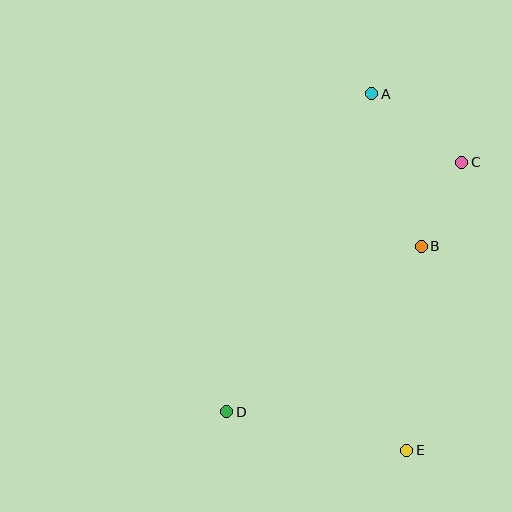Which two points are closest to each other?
Points B and C are closest to each other.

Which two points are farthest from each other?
Points A and E are farthest from each other.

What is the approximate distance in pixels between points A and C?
The distance between A and C is approximately 113 pixels.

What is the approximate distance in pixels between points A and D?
The distance between A and D is approximately 349 pixels.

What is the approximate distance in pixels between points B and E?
The distance between B and E is approximately 205 pixels.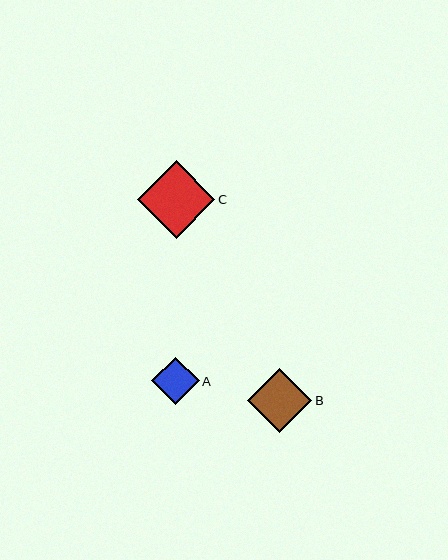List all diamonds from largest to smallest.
From largest to smallest: C, B, A.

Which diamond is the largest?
Diamond C is the largest with a size of approximately 78 pixels.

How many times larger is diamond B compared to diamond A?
Diamond B is approximately 1.4 times the size of diamond A.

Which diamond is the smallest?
Diamond A is the smallest with a size of approximately 48 pixels.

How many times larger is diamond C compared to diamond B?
Diamond C is approximately 1.2 times the size of diamond B.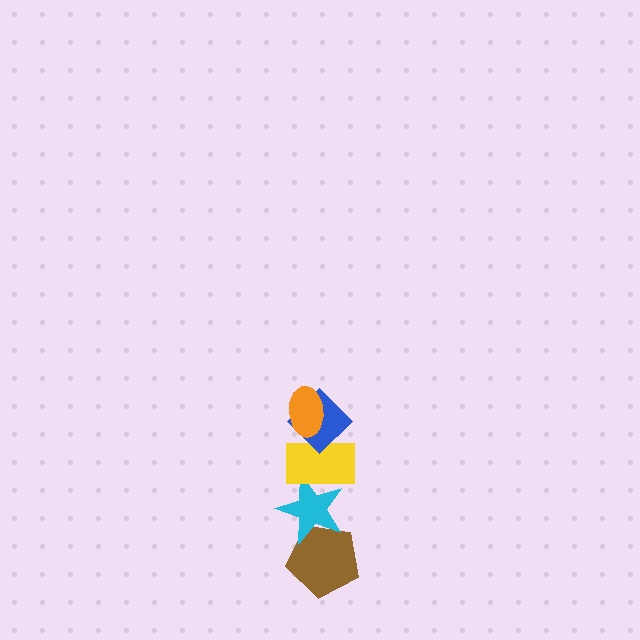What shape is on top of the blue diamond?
The orange ellipse is on top of the blue diamond.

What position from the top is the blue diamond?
The blue diamond is 2nd from the top.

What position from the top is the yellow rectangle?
The yellow rectangle is 3rd from the top.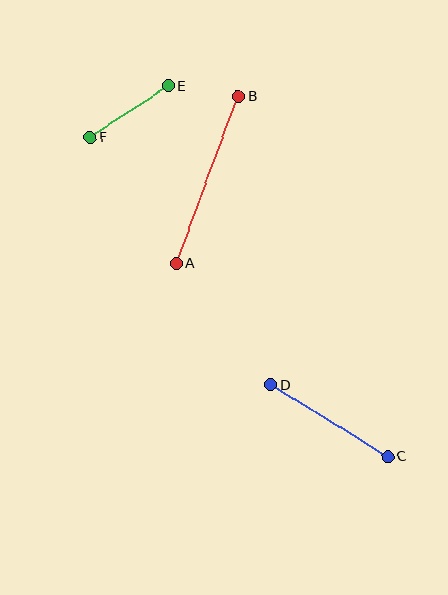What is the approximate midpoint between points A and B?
The midpoint is at approximately (207, 180) pixels.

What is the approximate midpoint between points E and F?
The midpoint is at approximately (129, 112) pixels.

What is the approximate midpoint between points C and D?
The midpoint is at approximately (329, 421) pixels.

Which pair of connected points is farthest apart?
Points A and B are farthest apart.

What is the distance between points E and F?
The distance is approximately 94 pixels.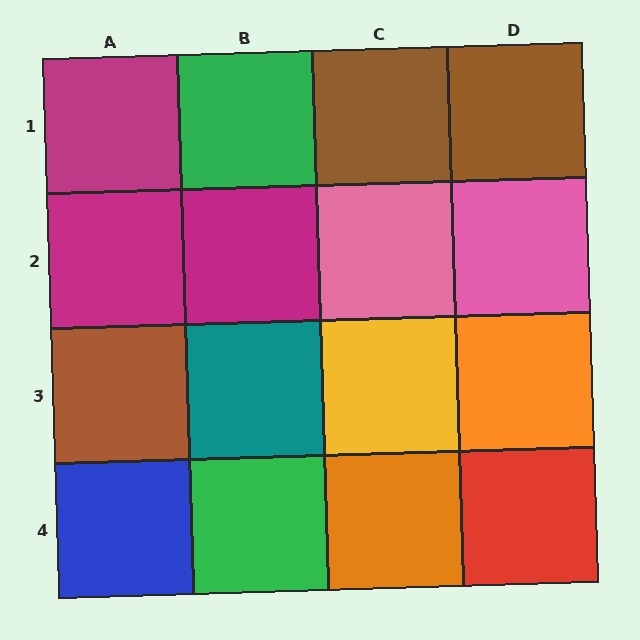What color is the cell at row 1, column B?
Green.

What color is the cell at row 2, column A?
Magenta.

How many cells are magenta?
3 cells are magenta.